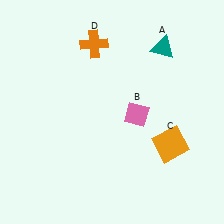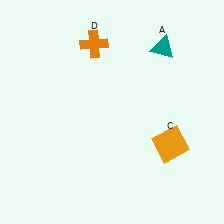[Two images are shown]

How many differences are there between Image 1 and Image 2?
There is 1 difference between the two images.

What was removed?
The pink diamond (B) was removed in Image 2.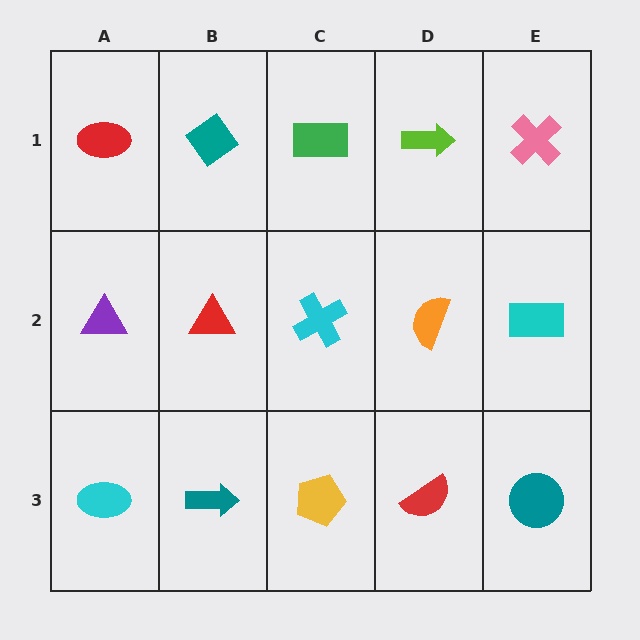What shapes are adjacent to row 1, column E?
A cyan rectangle (row 2, column E), a lime arrow (row 1, column D).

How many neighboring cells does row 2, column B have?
4.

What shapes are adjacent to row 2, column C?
A green rectangle (row 1, column C), a yellow pentagon (row 3, column C), a red triangle (row 2, column B), an orange semicircle (row 2, column D).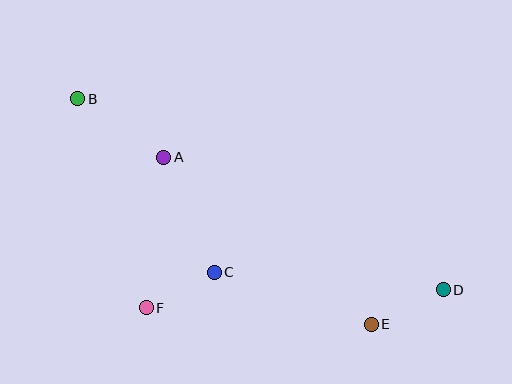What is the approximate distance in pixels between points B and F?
The distance between B and F is approximately 220 pixels.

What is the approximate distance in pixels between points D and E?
The distance between D and E is approximately 80 pixels.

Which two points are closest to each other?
Points C and F are closest to each other.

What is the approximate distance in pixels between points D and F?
The distance between D and F is approximately 297 pixels.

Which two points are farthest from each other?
Points B and D are farthest from each other.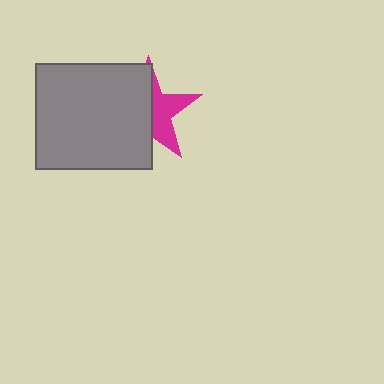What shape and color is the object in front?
The object in front is a gray rectangle.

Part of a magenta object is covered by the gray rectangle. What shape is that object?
It is a star.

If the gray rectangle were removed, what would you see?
You would see the complete magenta star.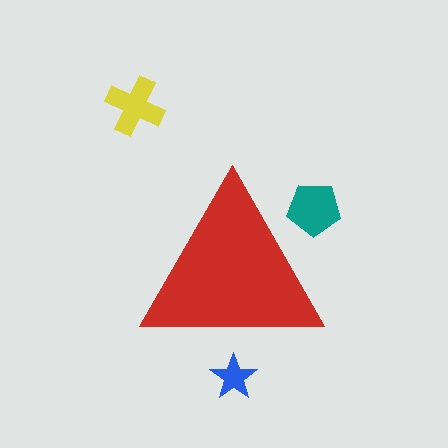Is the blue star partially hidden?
Yes, the blue star is partially hidden behind the red triangle.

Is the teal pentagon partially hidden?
Yes, the teal pentagon is partially hidden behind the red triangle.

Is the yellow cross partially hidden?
No, the yellow cross is fully visible.